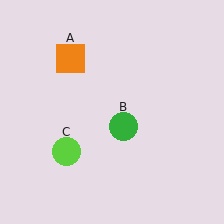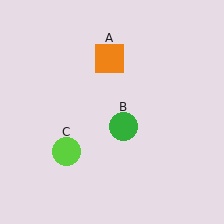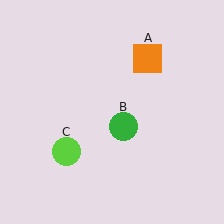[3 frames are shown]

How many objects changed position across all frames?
1 object changed position: orange square (object A).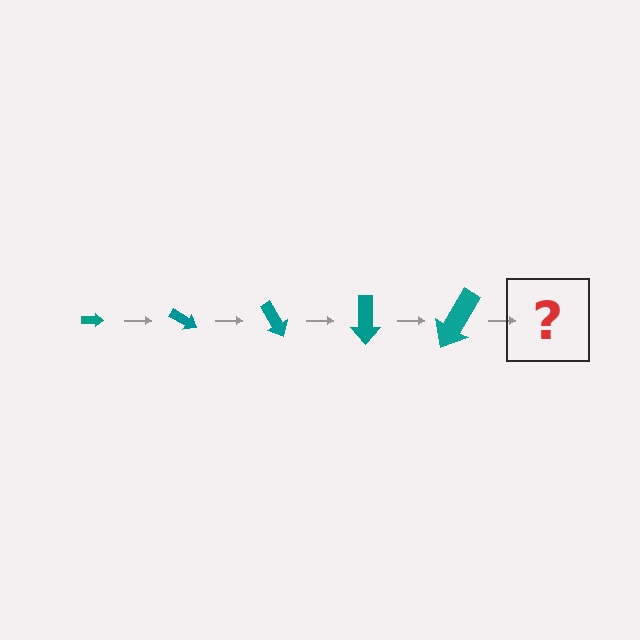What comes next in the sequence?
The next element should be an arrow, larger than the previous one and rotated 150 degrees from the start.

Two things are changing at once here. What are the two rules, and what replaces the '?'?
The two rules are that the arrow grows larger each step and it rotates 30 degrees each step. The '?' should be an arrow, larger than the previous one and rotated 150 degrees from the start.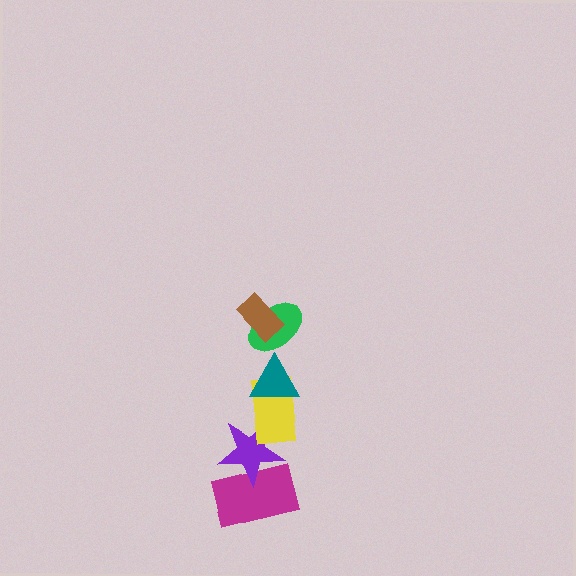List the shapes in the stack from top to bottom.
From top to bottom: the brown rectangle, the green ellipse, the teal triangle, the yellow rectangle, the purple star, the magenta rectangle.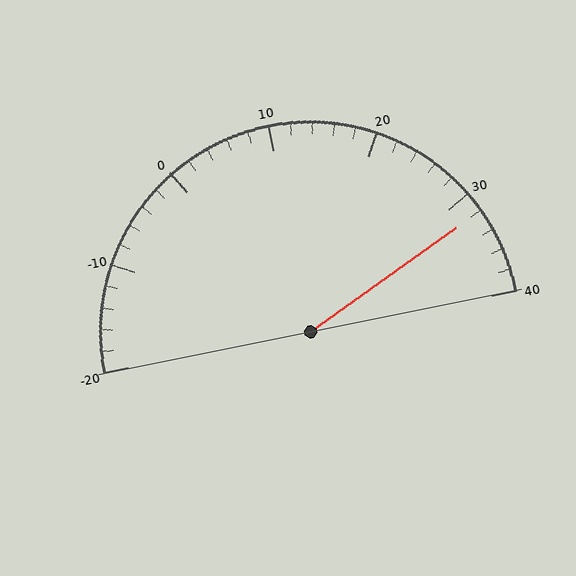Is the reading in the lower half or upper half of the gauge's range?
The reading is in the upper half of the range (-20 to 40).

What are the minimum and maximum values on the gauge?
The gauge ranges from -20 to 40.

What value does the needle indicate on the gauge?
The needle indicates approximately 32.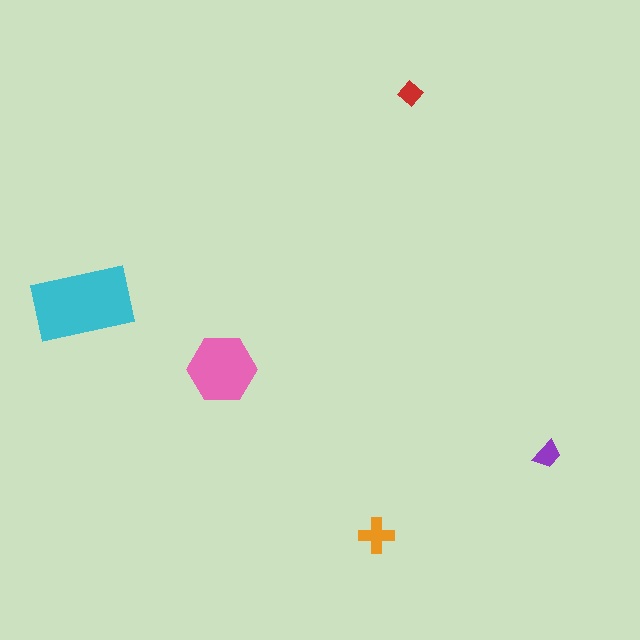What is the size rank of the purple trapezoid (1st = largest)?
4th.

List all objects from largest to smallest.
The cyan rectangle, the pink hexagon, the orange cross, the purple trapezoid, the red diamond.